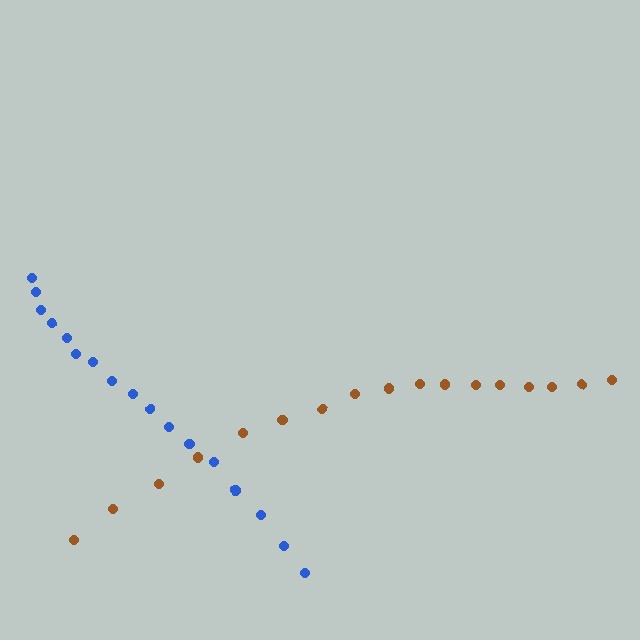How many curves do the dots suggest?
There are 2 distinct paths.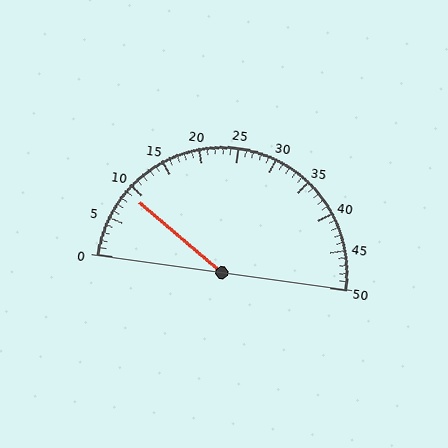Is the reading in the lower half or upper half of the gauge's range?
The reading is in the lower half of the range (0 to 50).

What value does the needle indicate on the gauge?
The needle indicates approximately 9.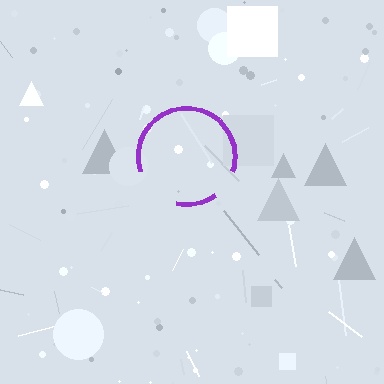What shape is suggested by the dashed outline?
The dashed outline suggests a circle.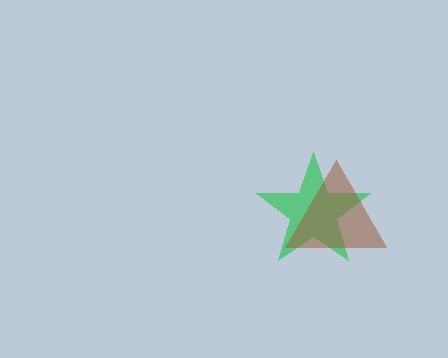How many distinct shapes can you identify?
There are 2 distinct shapes: a green star, a brown triangle.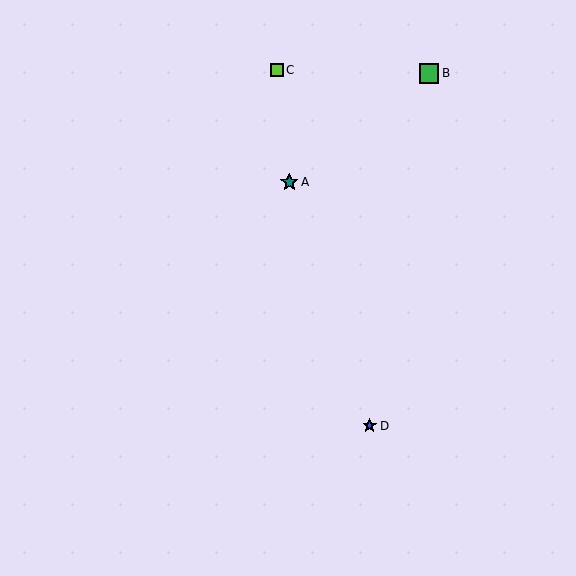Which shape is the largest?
The green square (labeled B) is the largest.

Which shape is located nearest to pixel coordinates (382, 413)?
The blue star (labeled D) at (370, 426) is nearest to that location.